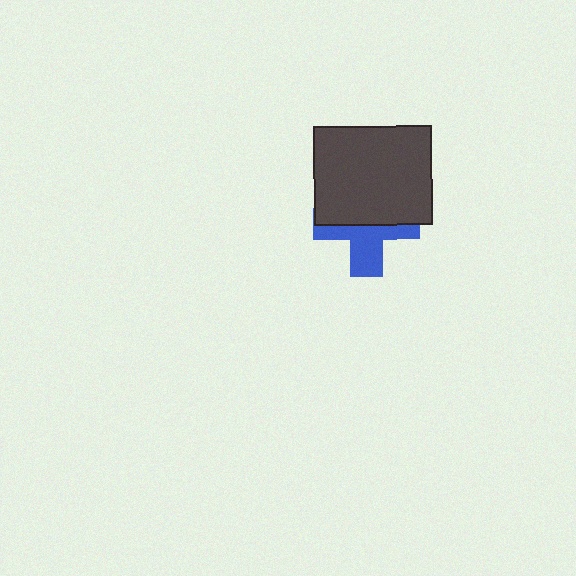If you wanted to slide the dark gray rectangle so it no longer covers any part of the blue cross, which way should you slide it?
Slide it up — that is the most direct way to separate the two shapes.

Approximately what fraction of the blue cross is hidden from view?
Roughly 53% of the blue cross is hidden behind the dark gray rectangle.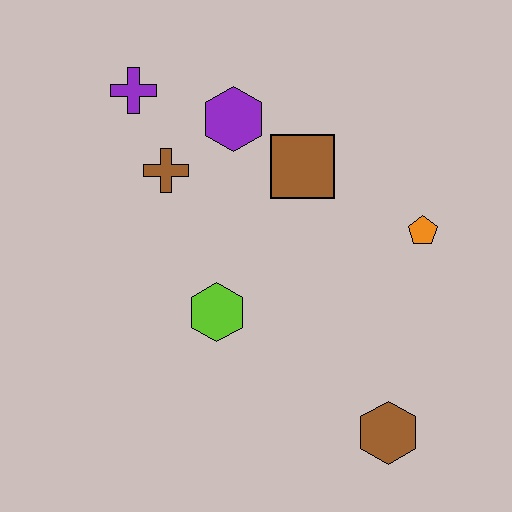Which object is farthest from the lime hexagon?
The purple cross is farthest from the lime hexagon.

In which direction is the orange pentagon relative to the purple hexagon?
The orange pentagon is to the right of the purple hexagon.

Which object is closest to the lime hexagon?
The brown cross is closest to the lime hexagon.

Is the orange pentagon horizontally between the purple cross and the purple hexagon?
No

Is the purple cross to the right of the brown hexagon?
No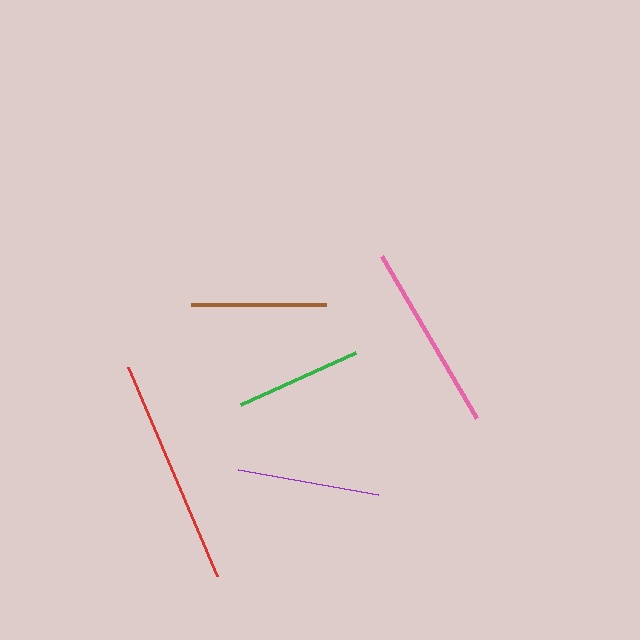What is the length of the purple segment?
The purple segment is approximately 142 pixels long.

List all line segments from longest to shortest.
From longest to shortest: red, pink, purple, brown, green.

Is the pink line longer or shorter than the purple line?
The pink line is longer than the purple line.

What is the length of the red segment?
The red segment is approximately 228 pixels long.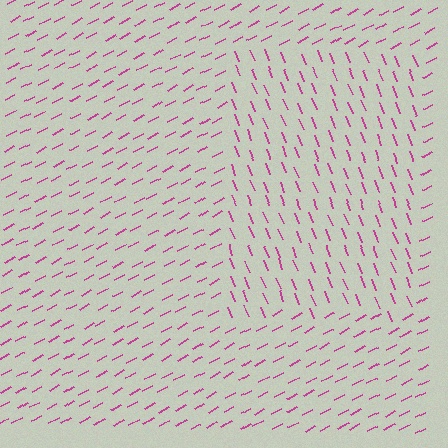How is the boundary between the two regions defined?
The boundary is defined purely by a change in line orientation (approximately 83 degrees difference). All lines are the same color and thickness.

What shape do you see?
I see a rectangle.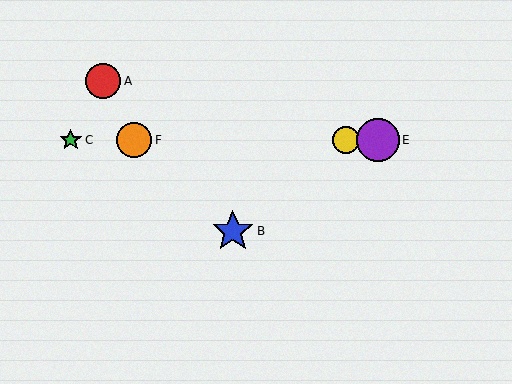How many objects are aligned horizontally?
4 objects (C, D, E, F) are aligned horizontally.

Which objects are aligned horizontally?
Objects C, D, E, F are aligned horizontally.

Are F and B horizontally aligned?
No, F is at y≈140 and B is at y≈231.